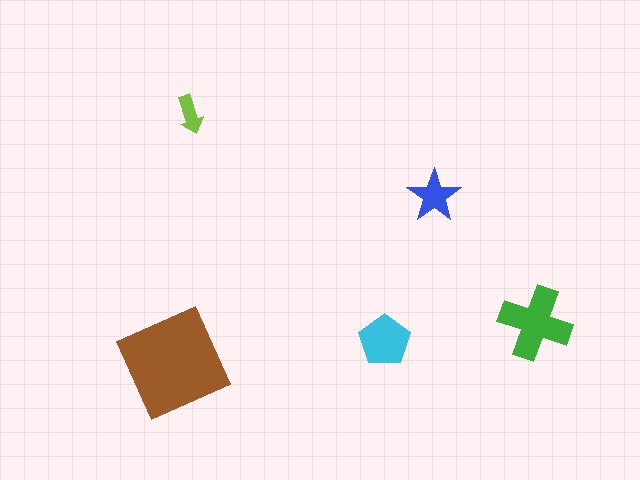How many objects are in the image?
There are 5 objects in the image.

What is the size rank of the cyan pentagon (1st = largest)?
3rd.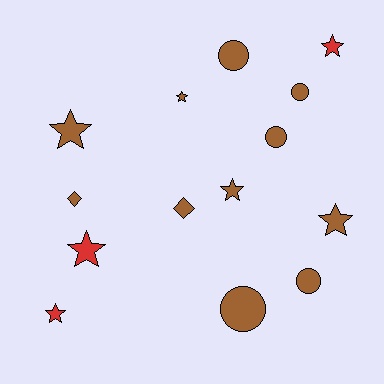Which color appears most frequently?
Brown, with 11 objects.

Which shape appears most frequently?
Star, with 7 objects.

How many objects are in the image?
There are 14 objects.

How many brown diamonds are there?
There are 2 brown diamonds.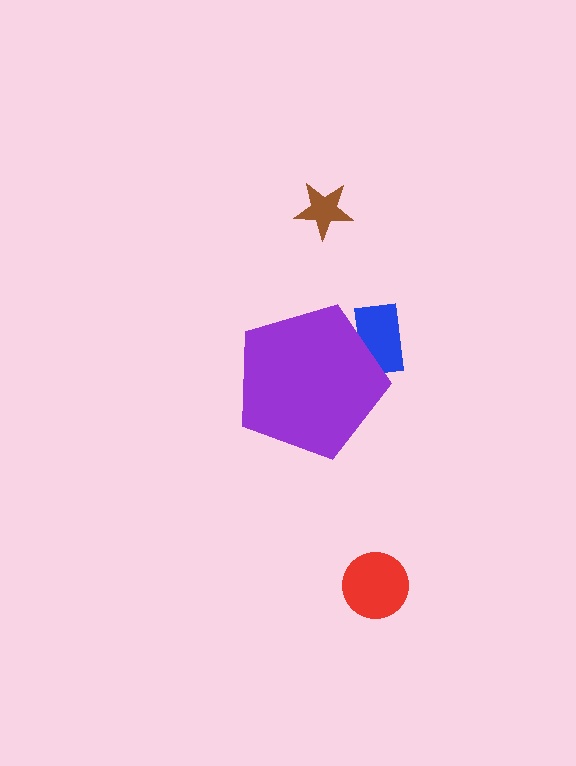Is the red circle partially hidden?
No, the red circle is fully visible.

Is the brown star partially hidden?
No, the brown star is fully visible.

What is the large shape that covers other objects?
A purple pentagon.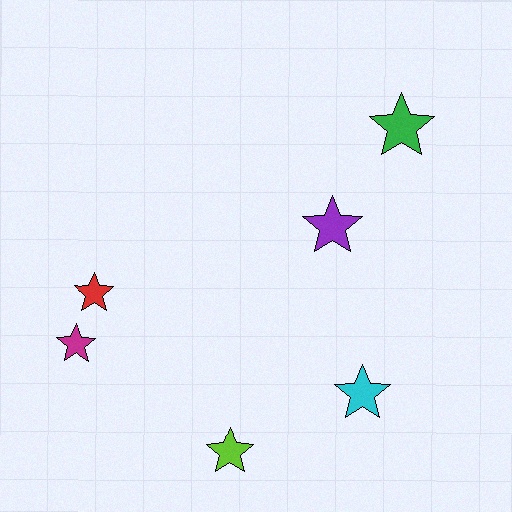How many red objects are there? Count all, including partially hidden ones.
There is 1 red object.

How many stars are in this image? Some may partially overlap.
There are 6 stars.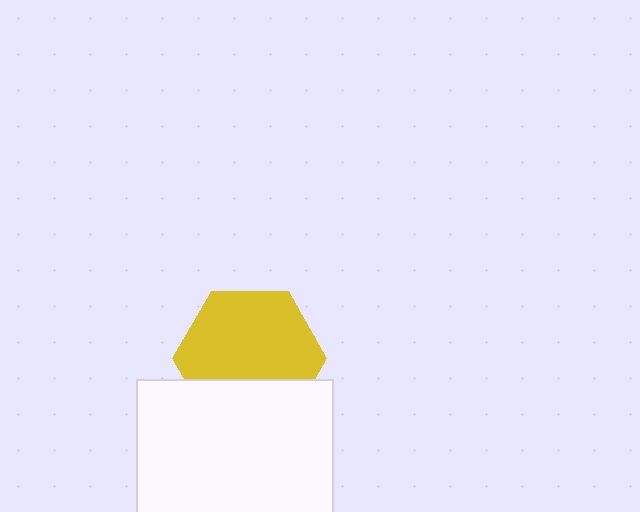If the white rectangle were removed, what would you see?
You would see the complete yellow hexagon.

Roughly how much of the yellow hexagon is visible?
Most of it is visible (roughly 69%).